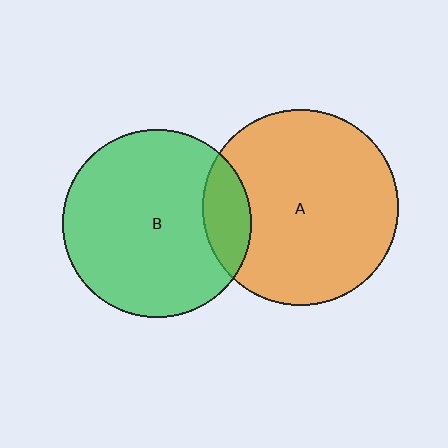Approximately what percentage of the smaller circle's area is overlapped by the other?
Approximately 15%.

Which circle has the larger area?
Circle A (orange).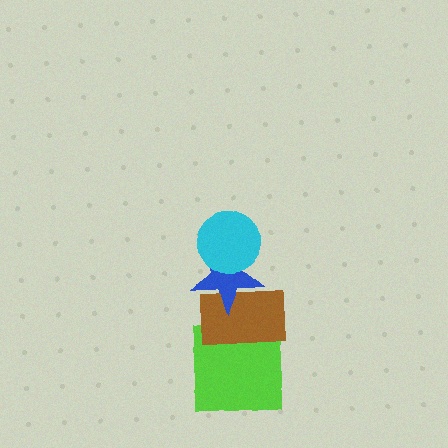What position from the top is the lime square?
The lime square is 4th from the top.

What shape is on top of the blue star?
The cyan circle is on top of the blue star.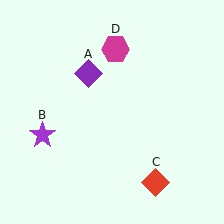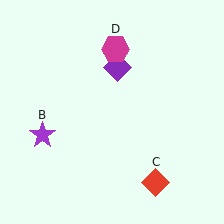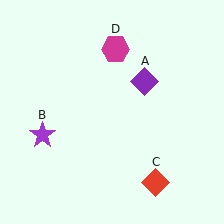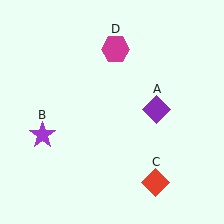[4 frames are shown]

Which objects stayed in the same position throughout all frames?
Purple star (object B) and red diamond (object C) and magenta hexagon (object D) remained stationary.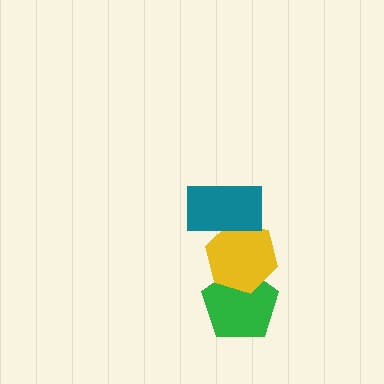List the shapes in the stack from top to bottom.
From top to bottom: the teal rectangle, the yellow hexagon, the green pentagon.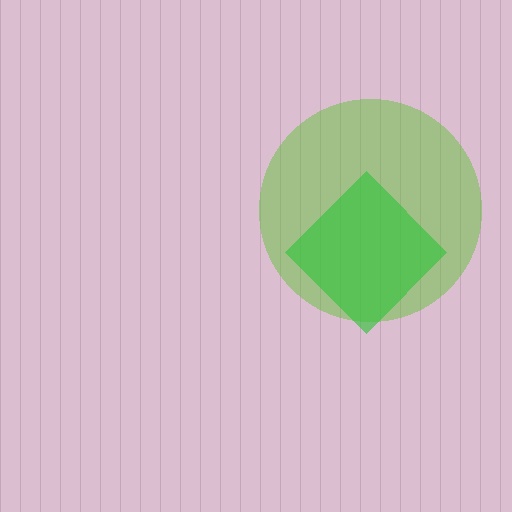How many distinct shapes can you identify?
There are 2 distinct shapes: a lime circle, a green diamond.